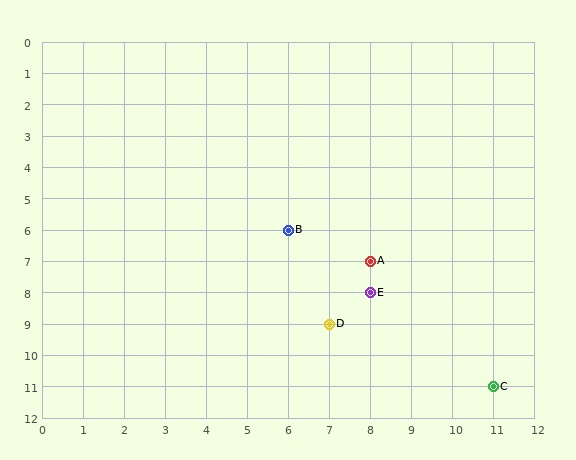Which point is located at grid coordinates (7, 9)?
Point D is at (7, 9).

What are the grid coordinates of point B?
Point B is at grid coordinates (6, 6).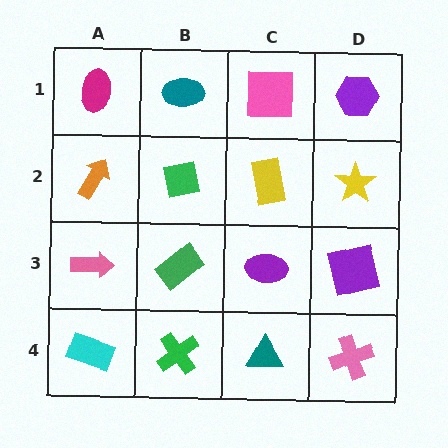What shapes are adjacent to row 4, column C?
A purple ellipse (row 3, column C), a green cross (row 4, column B), a pink cross (row 4, column D).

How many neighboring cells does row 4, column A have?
2.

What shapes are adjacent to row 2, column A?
A magenta ellipse (row 1, column A), a pink arrow (row 3, column A), a green square (row 2, column B).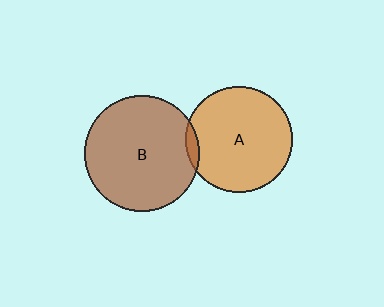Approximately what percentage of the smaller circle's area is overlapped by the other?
Approximately 5%.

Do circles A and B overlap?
Yes.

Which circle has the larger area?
Circle B (brown).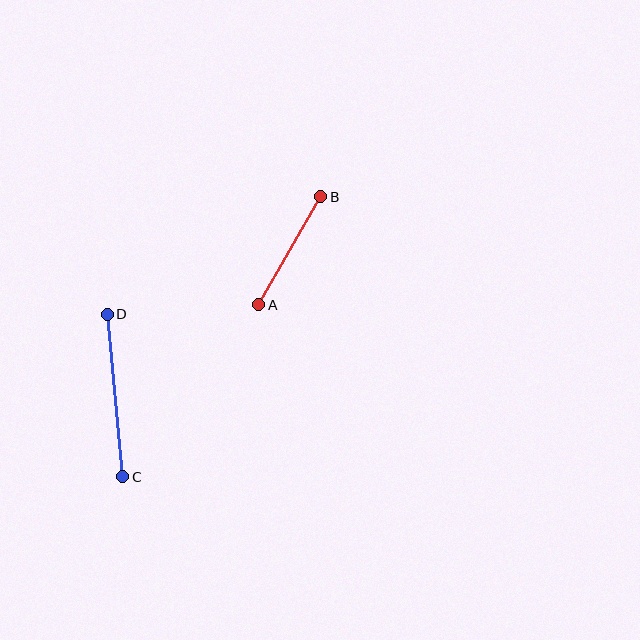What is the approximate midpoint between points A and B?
The midpoint is at approximately (290, 251) pixels.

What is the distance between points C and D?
The distance is approximately 163 pixels.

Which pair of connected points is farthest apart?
Points C and D are farthest apart.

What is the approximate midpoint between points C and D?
The midpoint is at approximately (115, 395) pixels.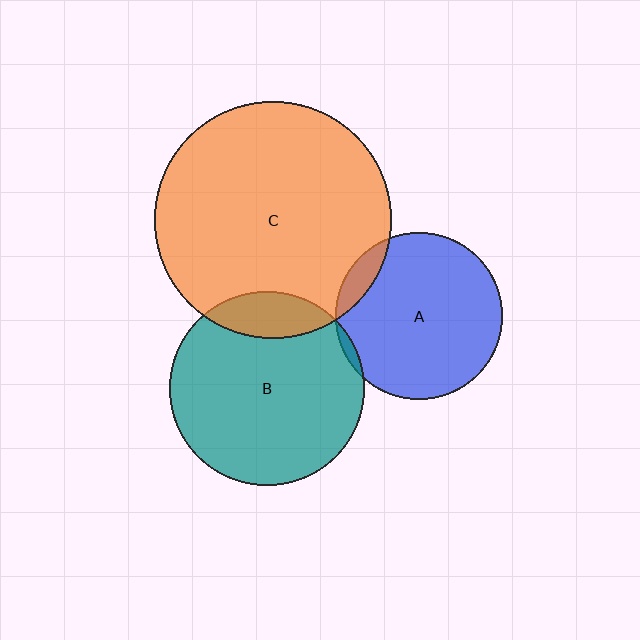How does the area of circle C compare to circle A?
Approximately 2.0 times.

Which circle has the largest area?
Circle C (orange).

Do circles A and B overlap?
Yes.